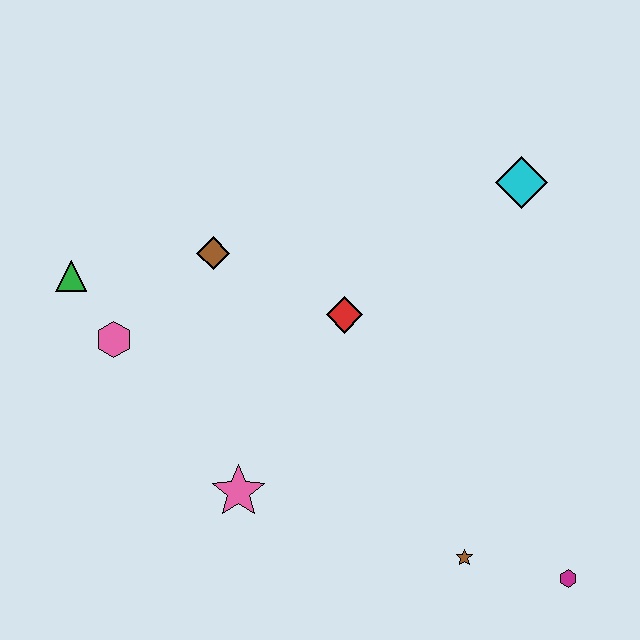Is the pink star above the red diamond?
No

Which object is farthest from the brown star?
The green triangle is farthest from the brown star.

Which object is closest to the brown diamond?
The pink hexagon is closest to the brown diamond.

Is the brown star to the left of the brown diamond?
No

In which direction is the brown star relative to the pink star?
The brown star is to the right of the pink star.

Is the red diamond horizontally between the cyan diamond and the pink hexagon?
Yes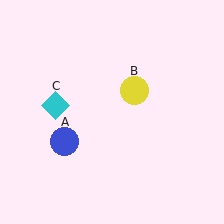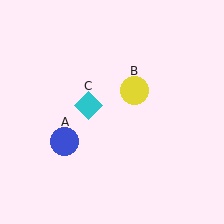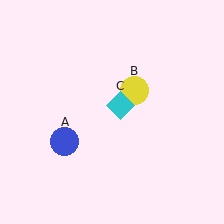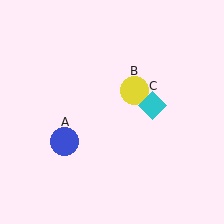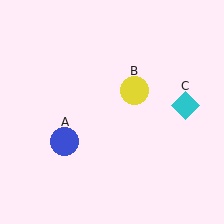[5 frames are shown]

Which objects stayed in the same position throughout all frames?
Blue circle (object A) and yellow circle (object B) remained stationary.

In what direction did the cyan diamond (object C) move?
The cyan diamond (object C) moved right.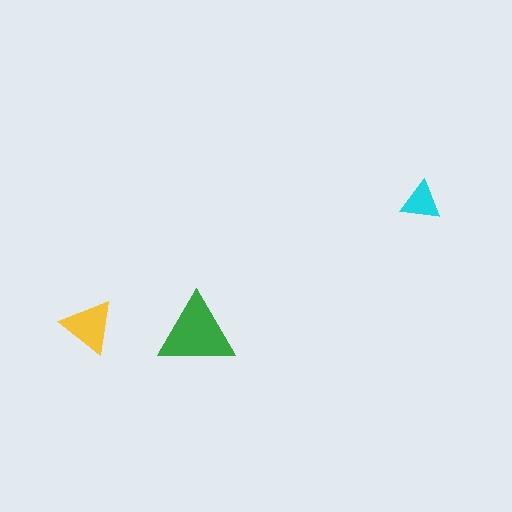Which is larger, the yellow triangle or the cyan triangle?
The yellow one.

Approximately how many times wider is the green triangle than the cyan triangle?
About 2 times wider.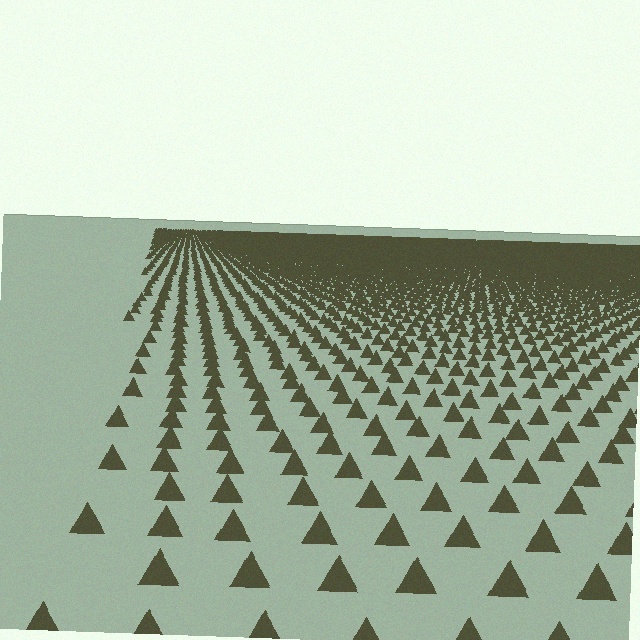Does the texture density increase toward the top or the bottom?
Density increases toward the top.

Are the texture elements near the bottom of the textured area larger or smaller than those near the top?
Larger. Near the bottom, elements are closer to the viewer and appear at a bigger on-screen size.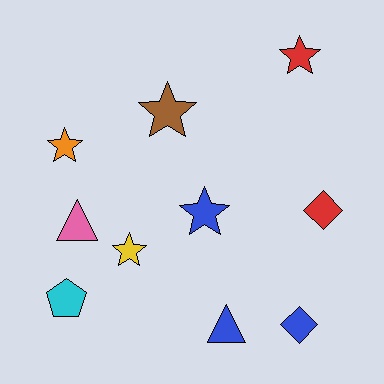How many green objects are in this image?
There are no green objects.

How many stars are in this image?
There are 5 stars.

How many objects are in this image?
There are 10 objects.